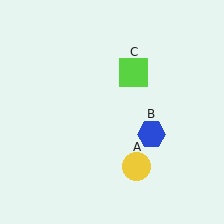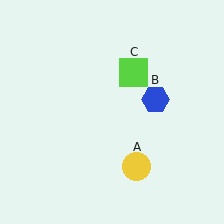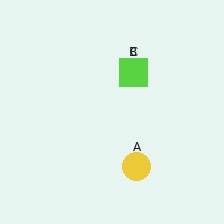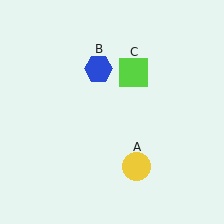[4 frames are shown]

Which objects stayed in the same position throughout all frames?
Yellow circle (object A) and lime square (object C) remained stationary.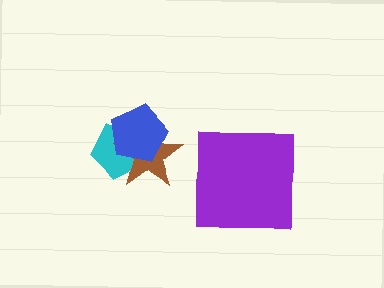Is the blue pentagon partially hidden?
No, no other shape covers it.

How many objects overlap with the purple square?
0 objects overlap with the purple square.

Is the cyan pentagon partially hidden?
Yes, it is partially covered by another shape.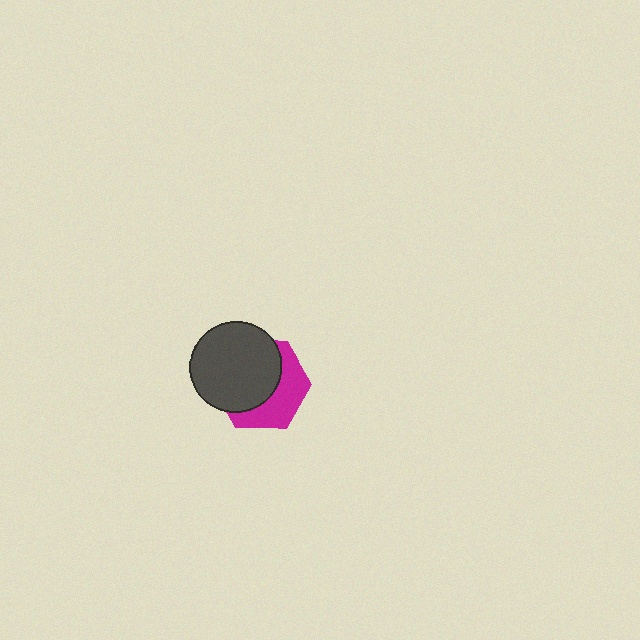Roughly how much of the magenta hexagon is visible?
A small part of it is visible (roughly 42%).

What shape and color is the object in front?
The object in front is a dark gray circle.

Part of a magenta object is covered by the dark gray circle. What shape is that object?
It is a hexagon.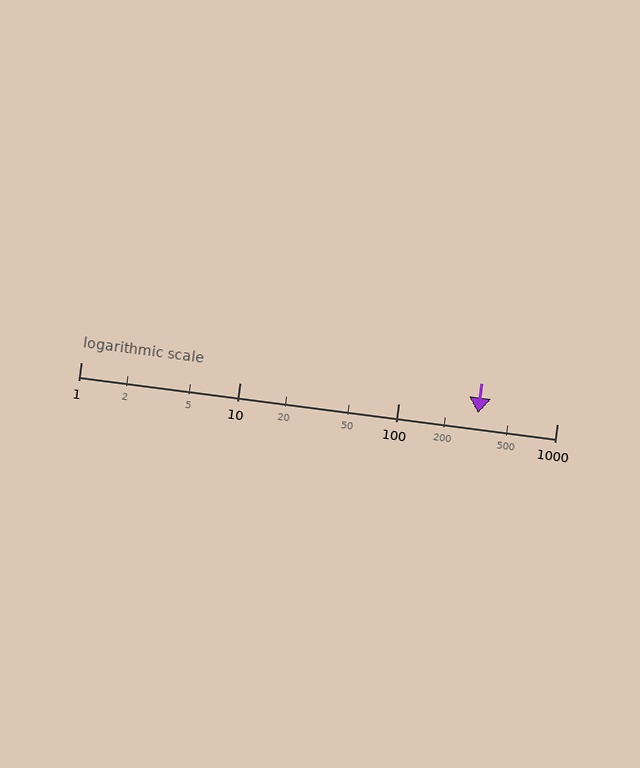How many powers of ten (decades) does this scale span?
The scale spans 3 decades, from 1 to 1000.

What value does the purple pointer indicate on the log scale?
The pointer indicates approximately 320.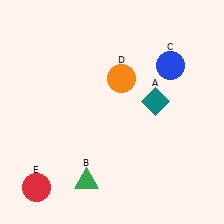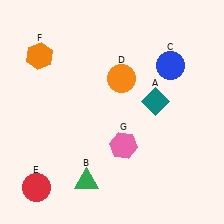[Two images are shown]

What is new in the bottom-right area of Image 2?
A pink hexagon (G) was added in the bottom-right area of Image 2.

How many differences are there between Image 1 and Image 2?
There are 2 differences between the two images.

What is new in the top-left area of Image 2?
An orange hexagon (F) was added in the top-left area of Image 2.